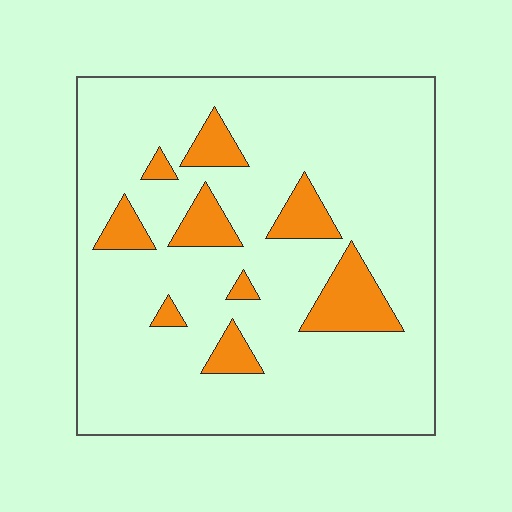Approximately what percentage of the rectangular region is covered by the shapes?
Approximately 15%.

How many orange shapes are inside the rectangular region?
9.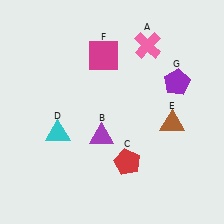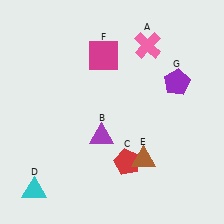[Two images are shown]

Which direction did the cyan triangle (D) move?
The cyan triangle (D) moved down.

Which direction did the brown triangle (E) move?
The brown triangle (E) moved down.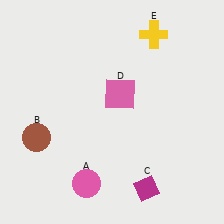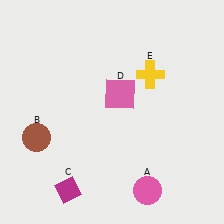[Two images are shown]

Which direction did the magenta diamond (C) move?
The magenta diamond (C) moved left.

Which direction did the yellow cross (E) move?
The yellow cross (E) moved down.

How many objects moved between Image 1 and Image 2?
3 objects moved between the two images.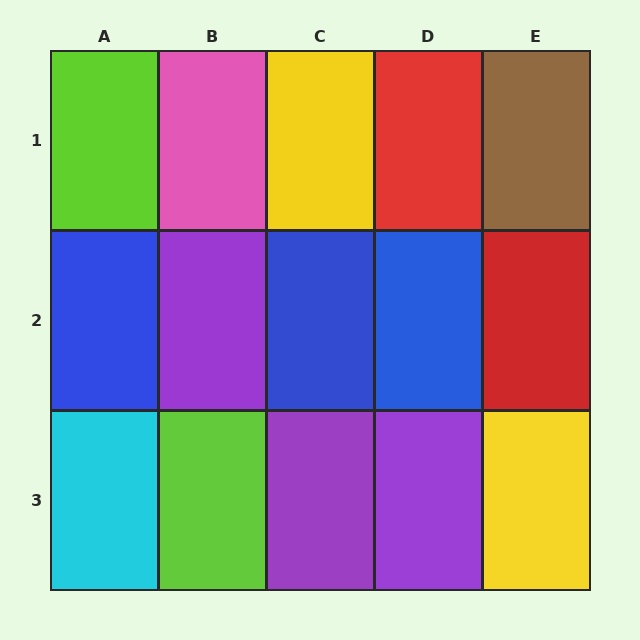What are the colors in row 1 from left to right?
Lime, pink, yellow, red, brown.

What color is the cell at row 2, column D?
Blue.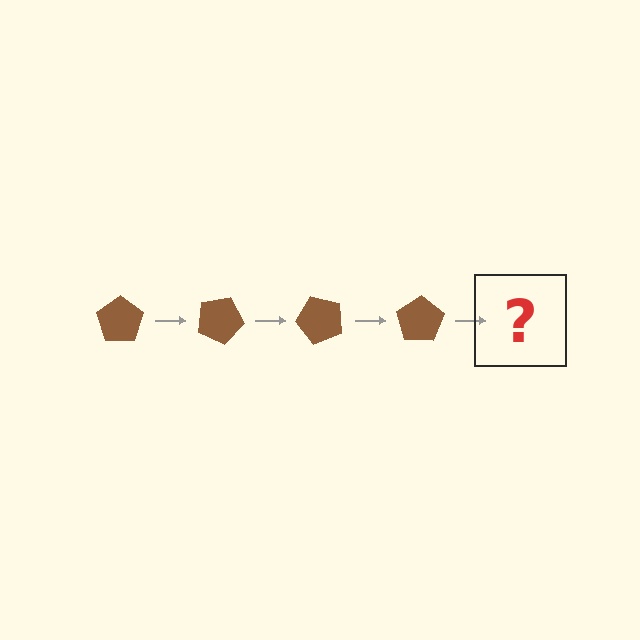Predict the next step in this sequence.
The next step is a brown pentagon rotated 100 degrees.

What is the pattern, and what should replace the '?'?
The pattern is that the pentagon rotates 25 degrees each step. The '?' should be a brown pentagon rotated 100 degrees.